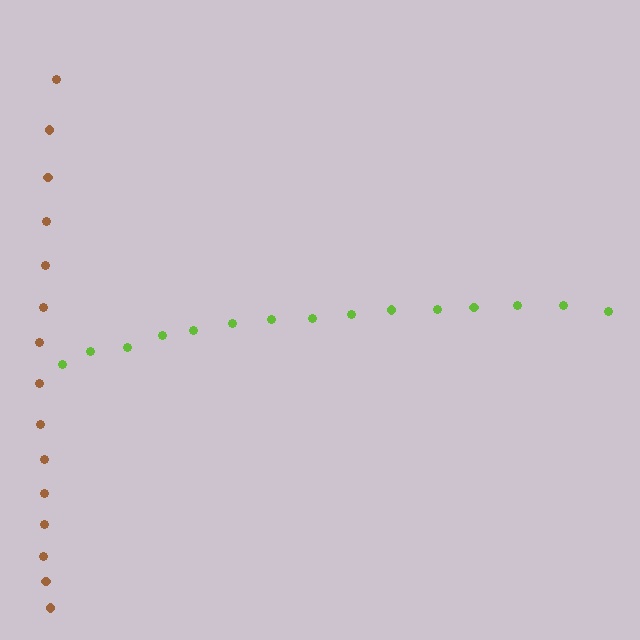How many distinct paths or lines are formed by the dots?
There are 2 distinct paths.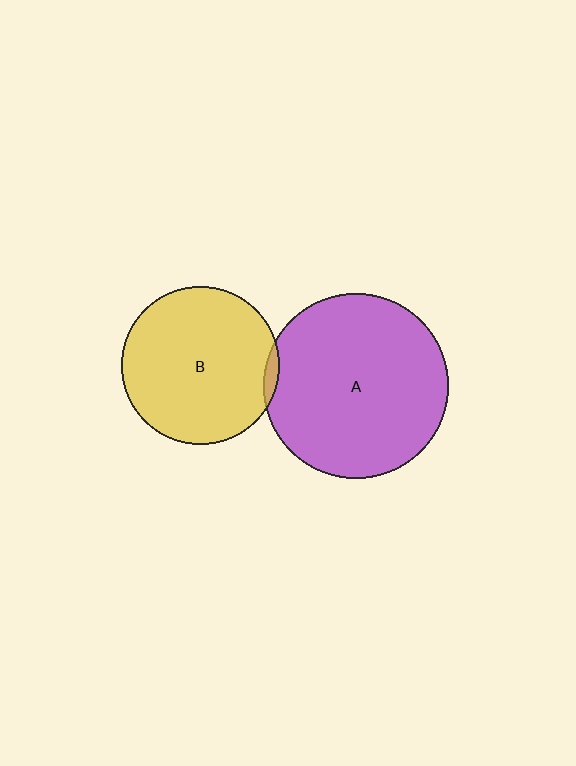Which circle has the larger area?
Circle A (purple).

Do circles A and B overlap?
Yes.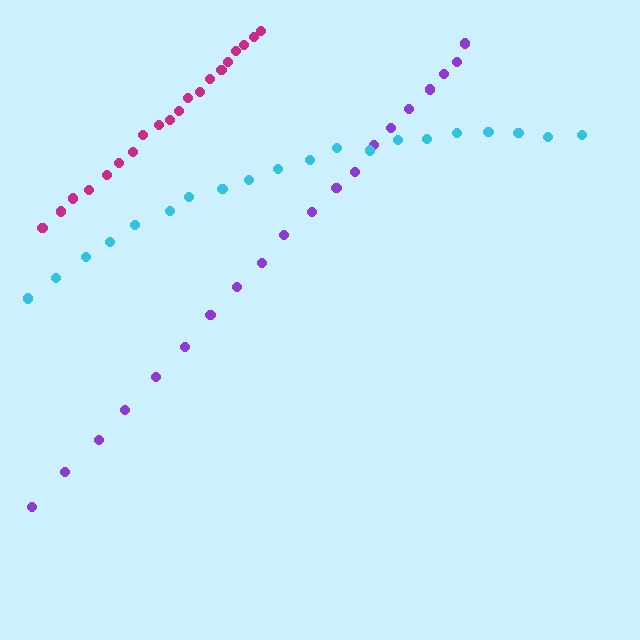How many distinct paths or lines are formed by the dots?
There are 3 distinct paths.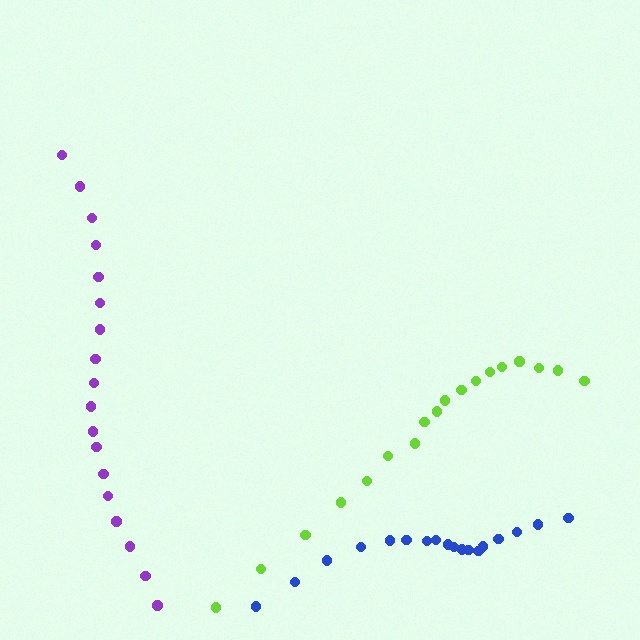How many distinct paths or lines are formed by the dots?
There are 3 distinct paths.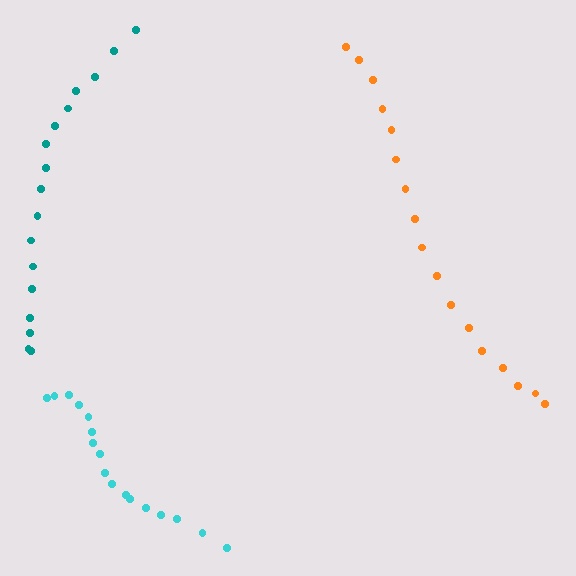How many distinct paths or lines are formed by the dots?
There are 3 distinct paths.